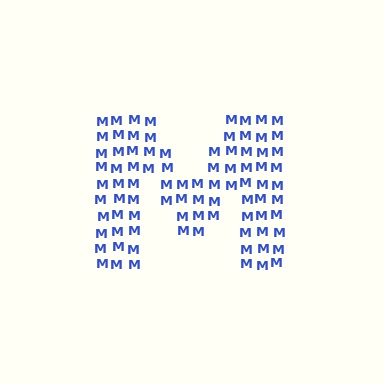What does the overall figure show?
The overall figure shows the letter M.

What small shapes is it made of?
It is made of small letter M's.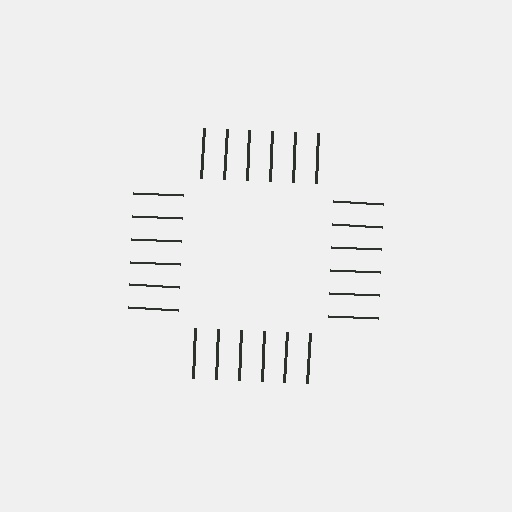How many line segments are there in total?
24 — 6 along each of the 4 edges.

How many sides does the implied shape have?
4 sides — the line-ends trace a square.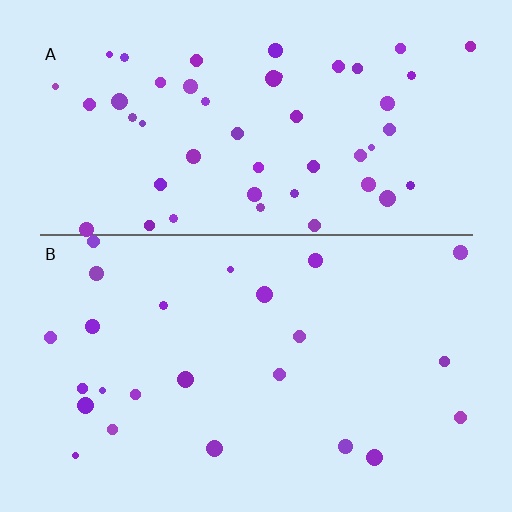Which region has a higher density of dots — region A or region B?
A (the top).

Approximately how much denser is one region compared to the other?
Approximately 2.1× — region A over region B.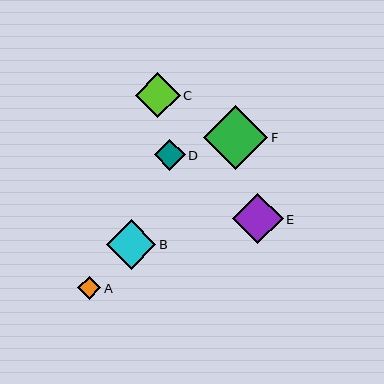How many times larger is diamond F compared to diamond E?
Diamond F is approximately 1.3 times the size of diamond E.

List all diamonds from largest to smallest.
From largest to smallest: F, E, B, C, D, A.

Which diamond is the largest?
Diamond F is the largest with a size of approximately 64 pixels.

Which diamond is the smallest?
Diamond A is the smallest with a size of approximately 23 pixels.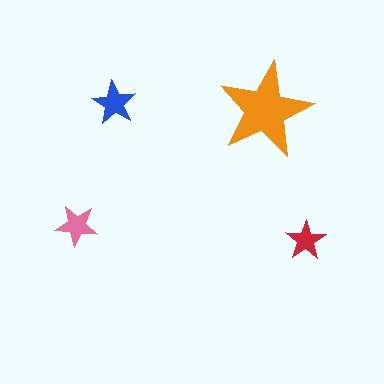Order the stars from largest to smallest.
the orange one, the blue one, the pink one, the red one.